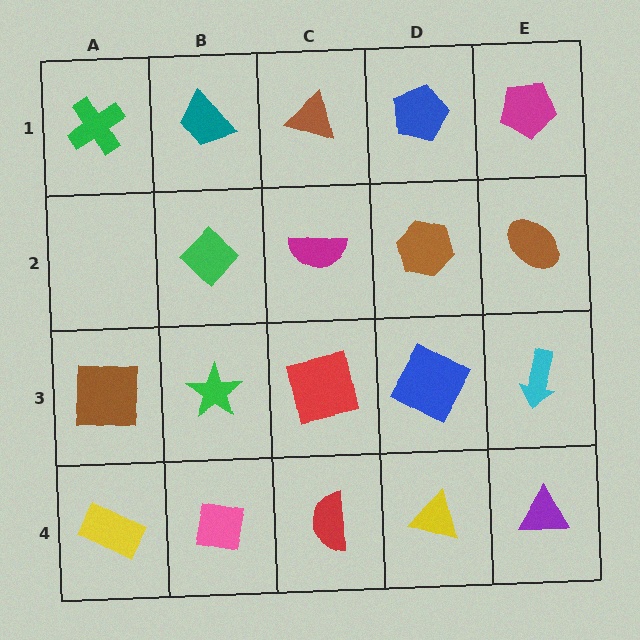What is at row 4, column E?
A purple triangle.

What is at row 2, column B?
A green diamond.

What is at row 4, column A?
A yellow rectangle.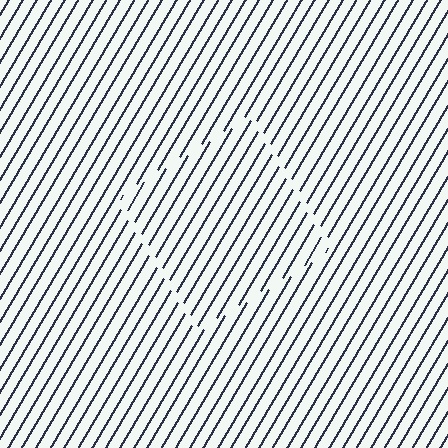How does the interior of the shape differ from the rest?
The interior of the shape contains the same grating, shifted by half a period — the contour is defined by the phase discontinuity where line-ends from the inner and outer gratings abut.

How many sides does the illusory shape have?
4 sides — the line-ends trace a square.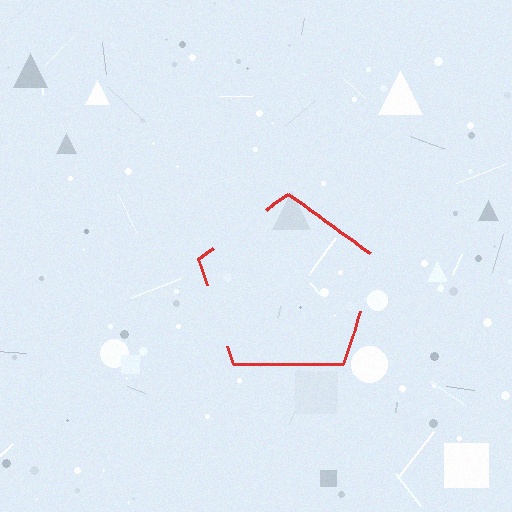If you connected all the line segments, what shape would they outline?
They would outline a pentagon.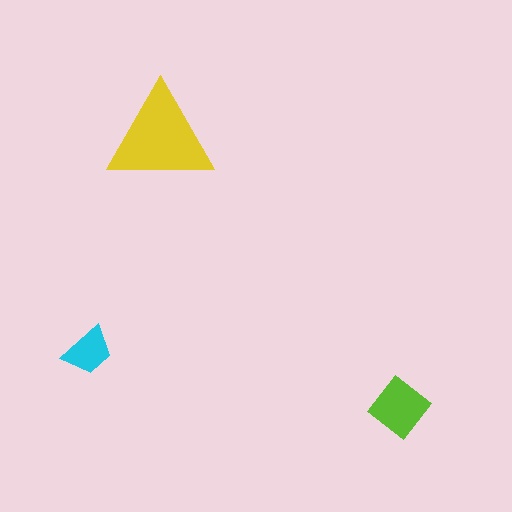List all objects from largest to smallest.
The yellow triangle, the lime diamond, the cyan trapezoid.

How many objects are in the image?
There are 3 objects in the image.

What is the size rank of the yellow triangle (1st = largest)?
1st.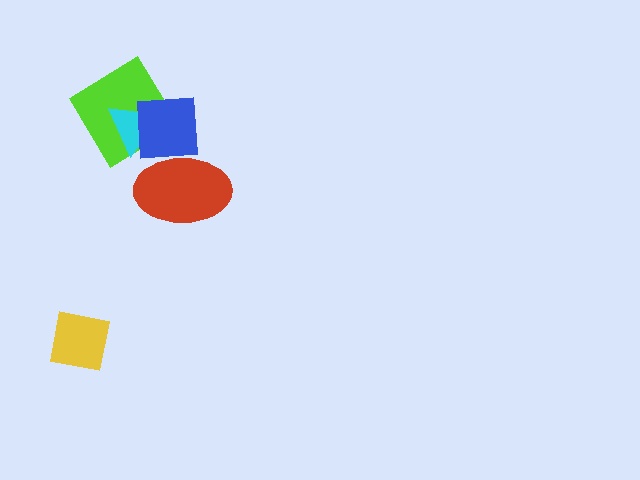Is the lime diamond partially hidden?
Yes, it is partially covered by another shape.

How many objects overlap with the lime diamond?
2 objects overlap with the lime diamond.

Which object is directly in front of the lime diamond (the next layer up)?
The cyan triangle is directly in front of the lime diamond.